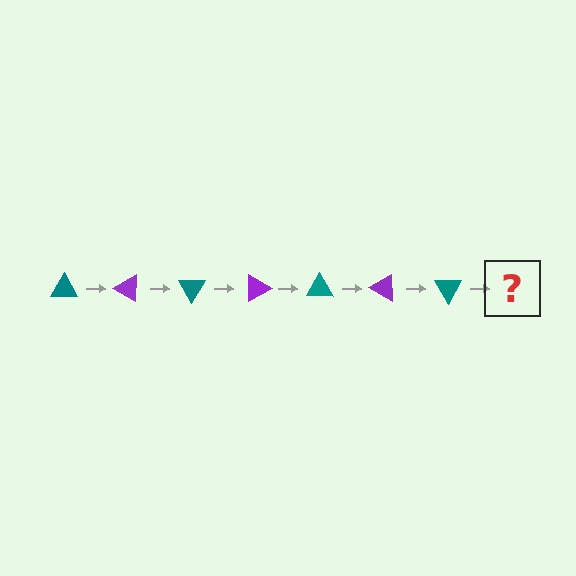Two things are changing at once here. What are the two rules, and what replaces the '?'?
The two rules are that it rotates 30 degrees each step and the color cycles through teal and purple. The '?' should be a purple triangle, rotated 210 degrees from the start.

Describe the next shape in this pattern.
It should be a purple triangle, rotated 210 degrees from the start.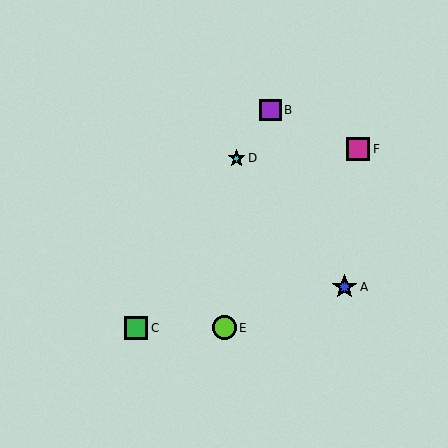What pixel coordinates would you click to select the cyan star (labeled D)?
Click at (237, 158) to select the cyan star D.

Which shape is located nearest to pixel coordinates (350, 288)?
The blue star (labeled A) at (344, 287) is nearest to that location.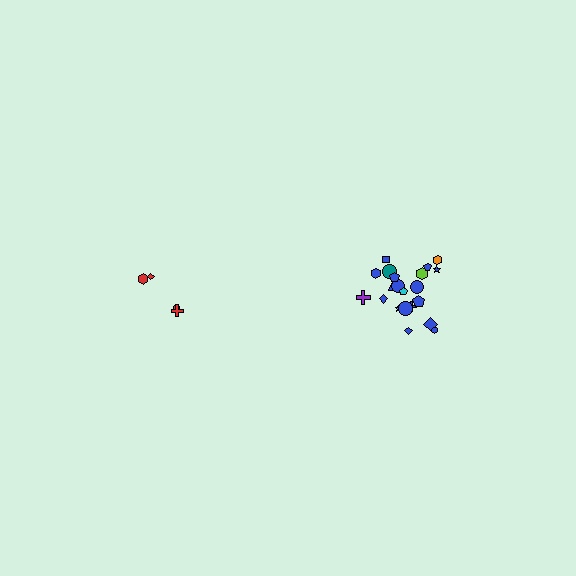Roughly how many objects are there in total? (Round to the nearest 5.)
Roughly 25 objects in total.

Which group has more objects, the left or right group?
The right group.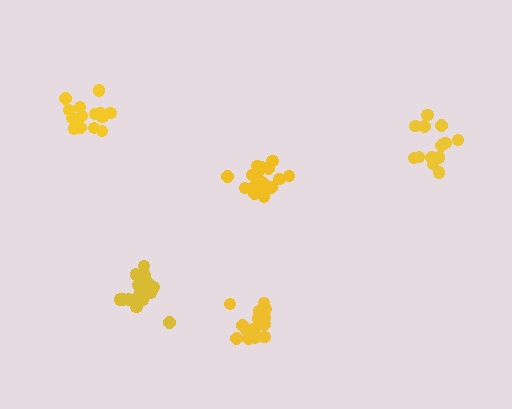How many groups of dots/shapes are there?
There are 5 groups.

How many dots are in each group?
Group 1: 15 dots, Group 2: 18 dots, Group 3: 14 dots, Group 4: 17 dots, Group 5: 15 dots (79 total).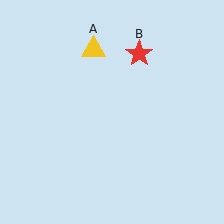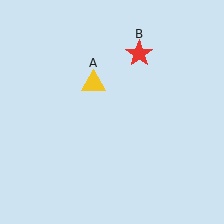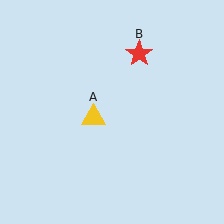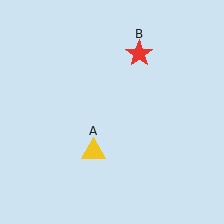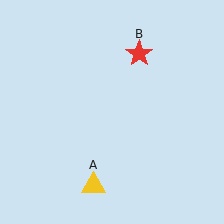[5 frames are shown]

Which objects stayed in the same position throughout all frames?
Red star (object B) remained stationary.